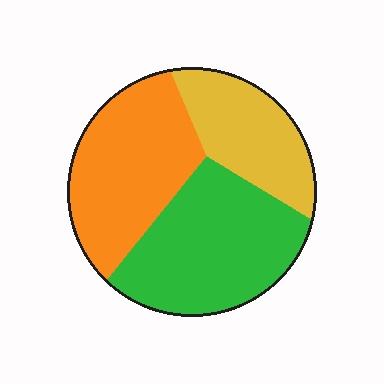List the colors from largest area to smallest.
From largest to smallest: green, orange, yellow.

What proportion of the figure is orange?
Orange covers roughly 35% of the figure.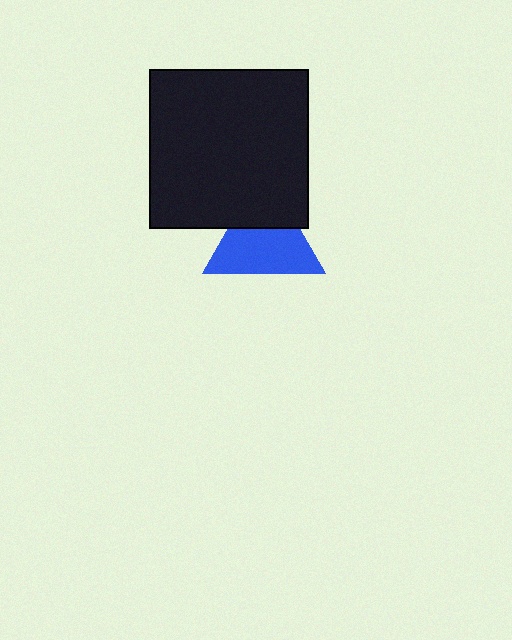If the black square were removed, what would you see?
You would see the complete blue triangle.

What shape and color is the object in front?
The object in front is a black square.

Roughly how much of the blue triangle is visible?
About half of it is visible (roughly 65%).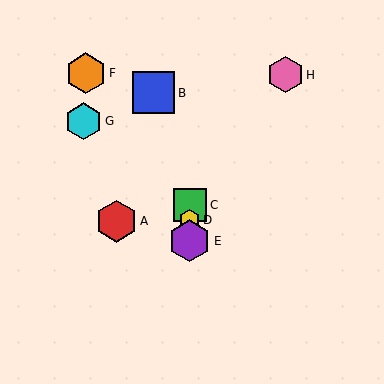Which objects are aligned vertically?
Objects C, D, E are aligned vertically.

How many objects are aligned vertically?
3 objects (C, D, E) are aligned vertically.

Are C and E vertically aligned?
Yes, both are at x≈190.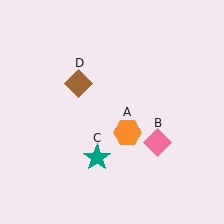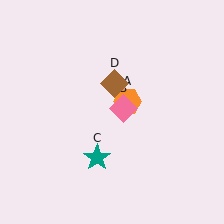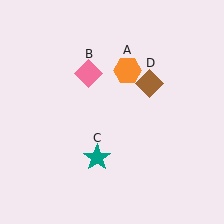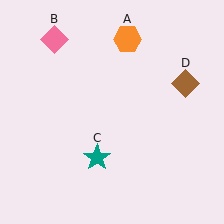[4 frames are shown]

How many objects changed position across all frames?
3 objects changed position: orange hexagon (object A), pink diamond (object B), brown diamond (object D).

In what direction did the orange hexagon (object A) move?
The orange hexagon (object A) moved up.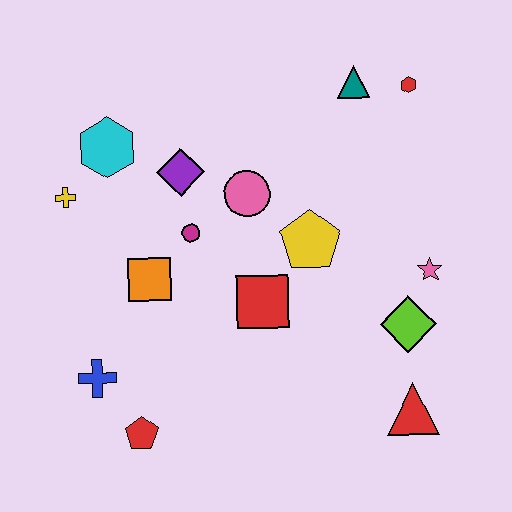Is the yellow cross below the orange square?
No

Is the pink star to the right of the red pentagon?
Yes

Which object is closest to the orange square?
The magenta circle is closest to the orange square.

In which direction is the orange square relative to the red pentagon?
The orange square is above the red pentagon.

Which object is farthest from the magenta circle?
The red triangle is farthest from the magenta circle.